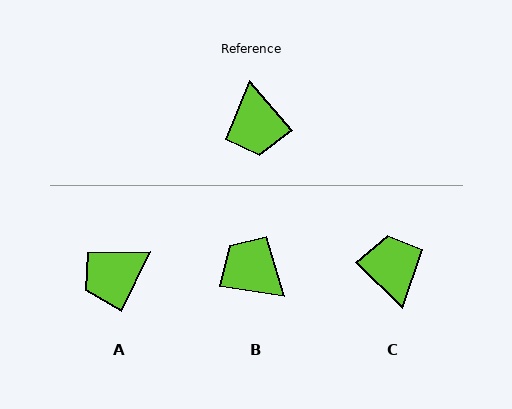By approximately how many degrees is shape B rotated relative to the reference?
Approximately 141 degrees clockwise.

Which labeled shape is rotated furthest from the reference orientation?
C, about 176 degrees away.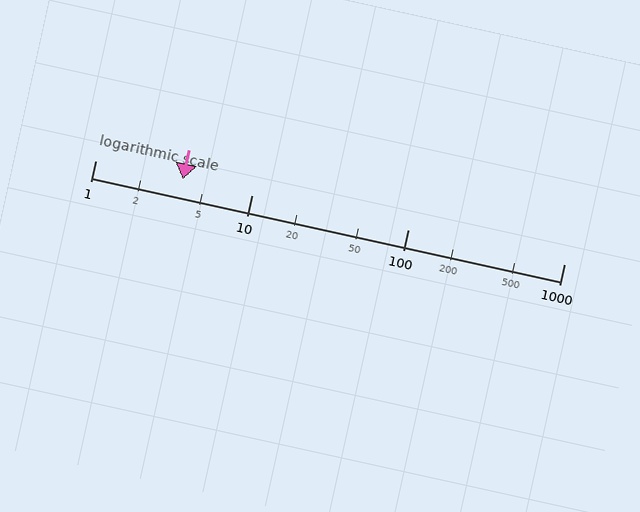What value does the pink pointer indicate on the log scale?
The pointer indicates approximately 3.6.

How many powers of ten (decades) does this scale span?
The scale spans 3 decades, from 1 to 1000.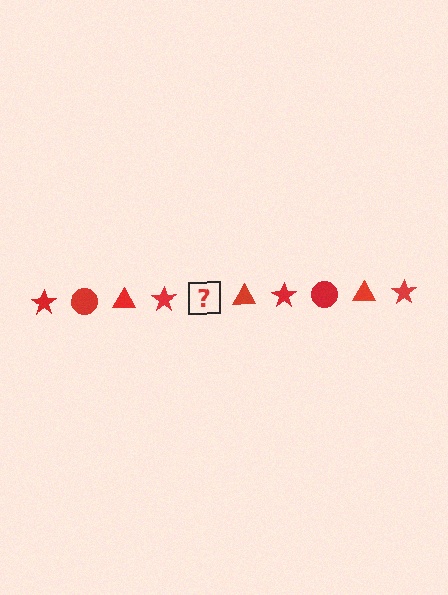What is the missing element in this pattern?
The missing element is a red circle.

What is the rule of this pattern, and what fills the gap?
The rule is that the pattern cycles through star, circle, triangle shapes in red. The gap should be filled with a red circle.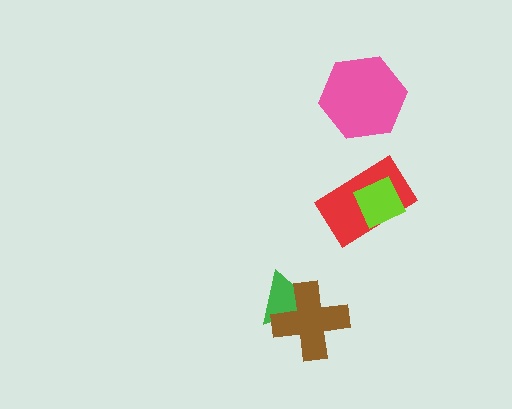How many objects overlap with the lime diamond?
1 object overlaps with the lime diamond.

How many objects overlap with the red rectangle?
1 object overlaps with the red rectangle.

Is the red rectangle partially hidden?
Yes, it is partially covered by another shape.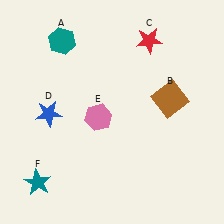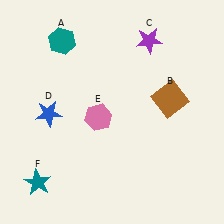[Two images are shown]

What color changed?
The star (C) changed from red in Image 1 to purple in Image 2.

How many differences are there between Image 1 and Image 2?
There is 1 difference between the two images.